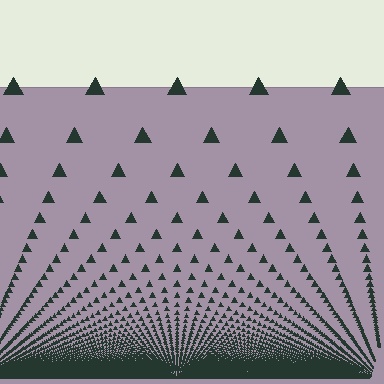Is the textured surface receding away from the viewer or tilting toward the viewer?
The surface appears to tilt toward the viewer. Texture elements get larger and sparser toward the top.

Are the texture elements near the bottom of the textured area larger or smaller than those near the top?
Smaller. The gradient is inverted — elements near the bottom are smaller and denser.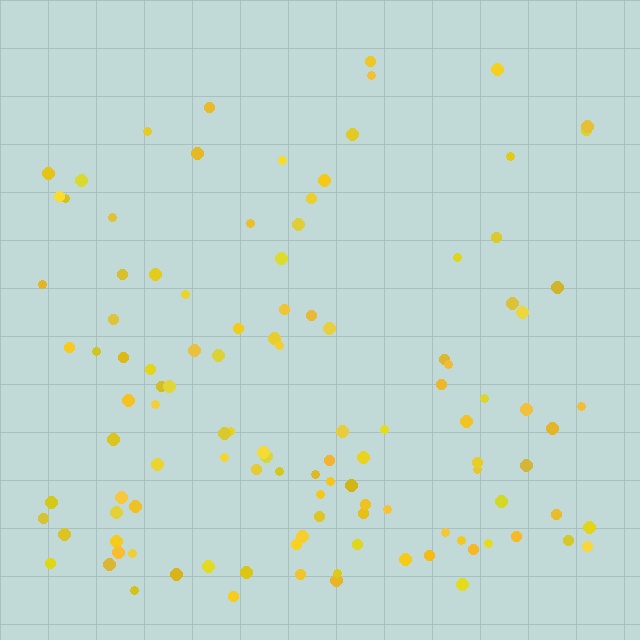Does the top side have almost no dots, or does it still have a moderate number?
Still a moderate number, just noticeably fewer than the bottom.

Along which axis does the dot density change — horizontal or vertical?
Vertical.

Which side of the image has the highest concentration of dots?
The bottom.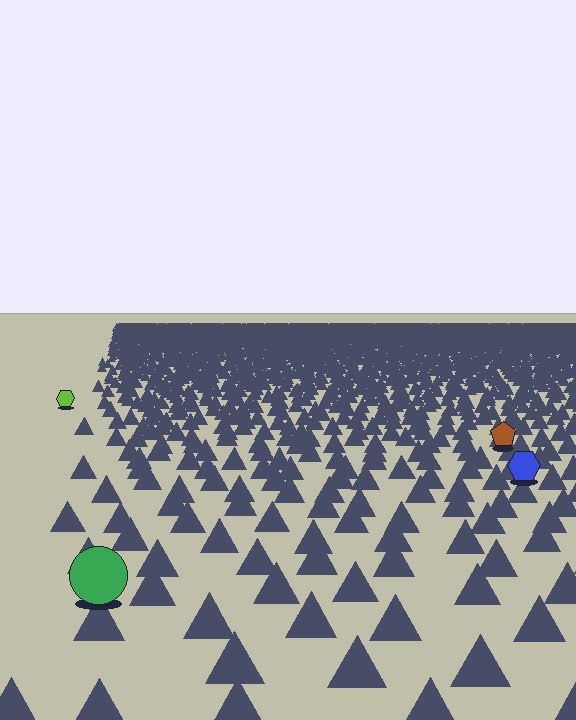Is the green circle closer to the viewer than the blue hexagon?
Yes. The green circle is closer — you can tell from the texture gradient: the ground texture is coarser near it.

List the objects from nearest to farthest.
From nearest to farthest: the green circle, the blue hexagon, the brown pentagon, the lime hexagon.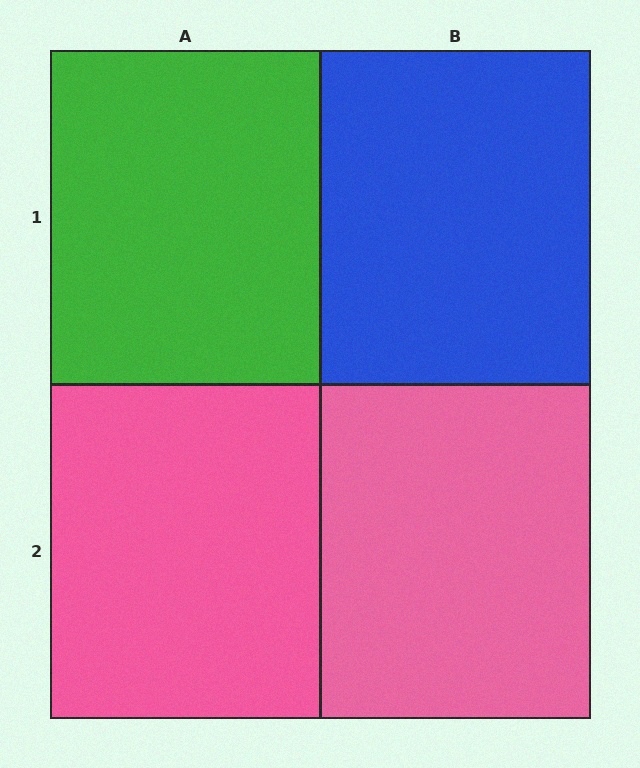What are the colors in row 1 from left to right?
Green, blue.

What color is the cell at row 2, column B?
Pink.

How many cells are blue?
1 cell is blue.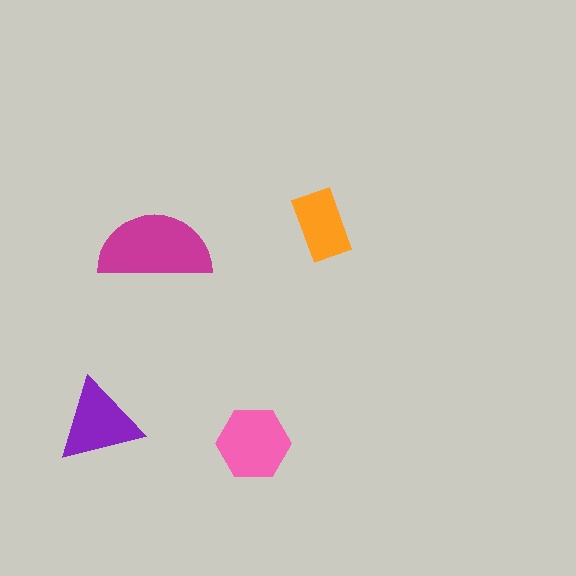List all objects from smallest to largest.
The orange rectangle, the purple triangle, the pink hexagon, the magenta semicircle.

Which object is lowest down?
The pink hexagon is bottommost.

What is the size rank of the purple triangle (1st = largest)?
3rd.